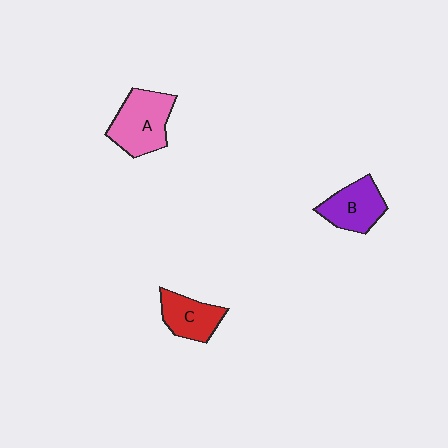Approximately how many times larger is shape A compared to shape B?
Approximately 1.3 times.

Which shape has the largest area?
Shape A (pink).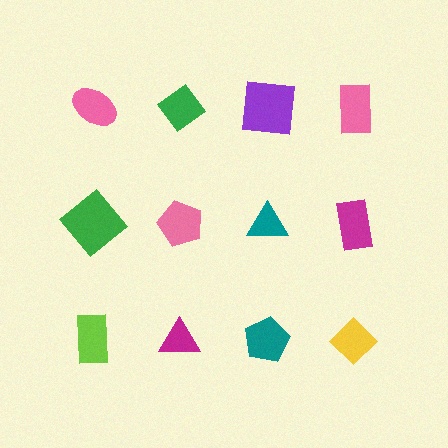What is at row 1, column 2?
A green diamond.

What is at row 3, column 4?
A yellow diamond.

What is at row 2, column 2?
A pink pentagon.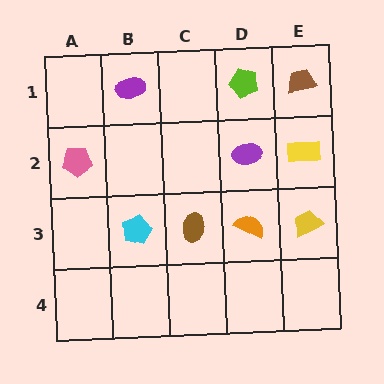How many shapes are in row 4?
0 shapes.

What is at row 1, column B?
A purple ellipse.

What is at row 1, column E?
A brown trapezoid.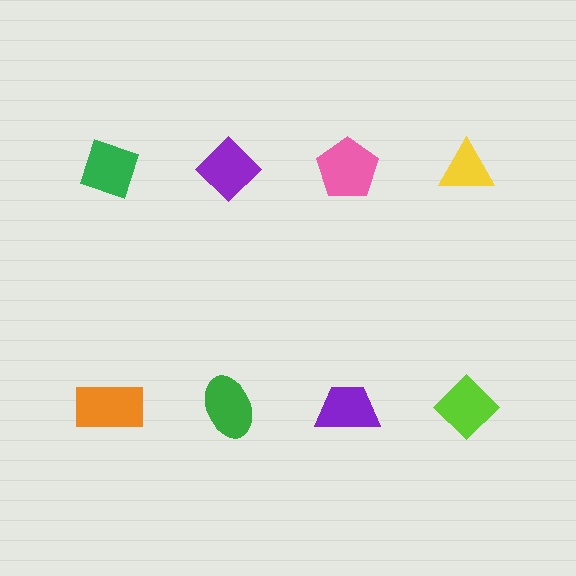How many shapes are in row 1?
4 shapes.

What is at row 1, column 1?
A green diamond.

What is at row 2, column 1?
An orange rectangle.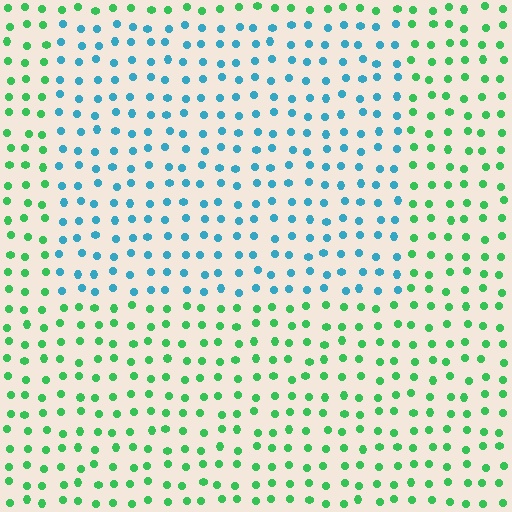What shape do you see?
I see a rectangle.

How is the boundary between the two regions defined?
The boundary is defined purely by a slight shift in hue (about 58 degrees). Spacing, size, and orientation are identical on both sides.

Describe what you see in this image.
The image is filled with small green elements in a uniform arrangement. A rectangle-shaped region is visible where the elements are tinted to a slightly different hue, forming a subtle color boundary.